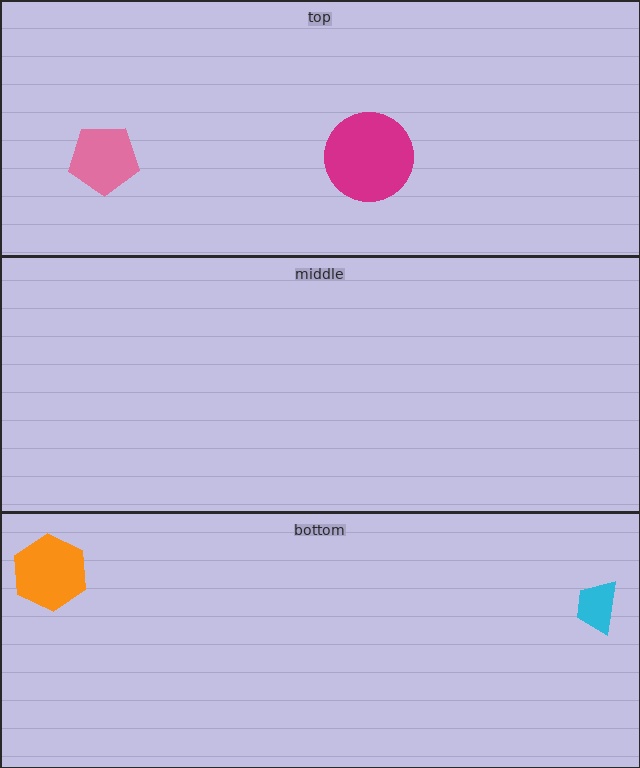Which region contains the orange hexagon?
The bottom region.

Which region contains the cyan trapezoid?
The bottom region.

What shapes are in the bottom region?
The cyan trapezoid, the orange hexagon.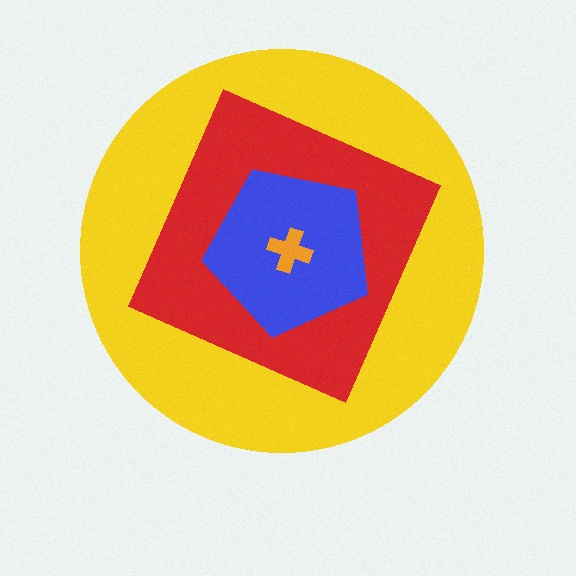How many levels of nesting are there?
4.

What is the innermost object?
The orange cross.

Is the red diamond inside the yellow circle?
Yes.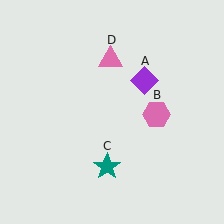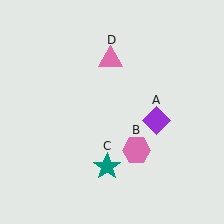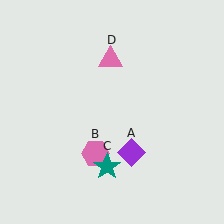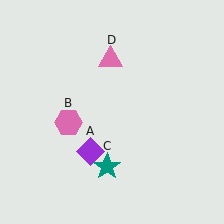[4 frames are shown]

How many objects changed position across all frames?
2 objects changed position: purple diamond (object A), pink hexagon (object B).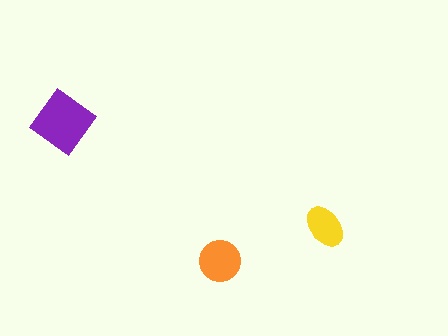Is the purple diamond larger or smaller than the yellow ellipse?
Larger.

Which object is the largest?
The purple diamond.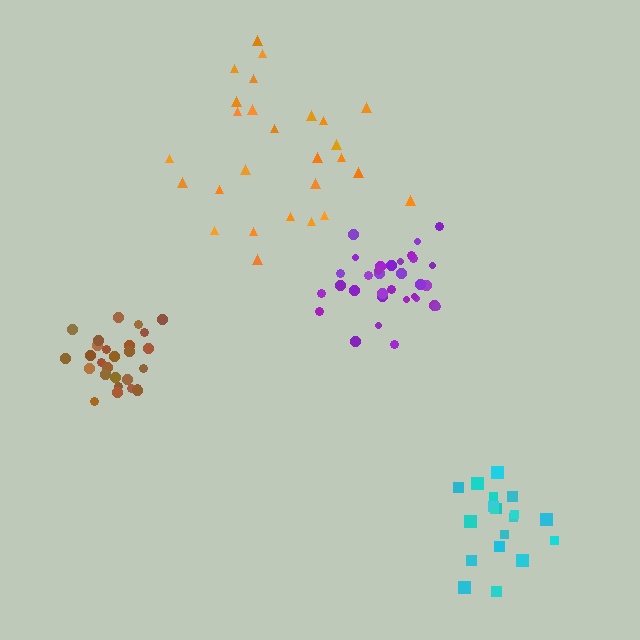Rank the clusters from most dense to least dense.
brown, purple, cyan, orange.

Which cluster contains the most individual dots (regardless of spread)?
Purple (32).